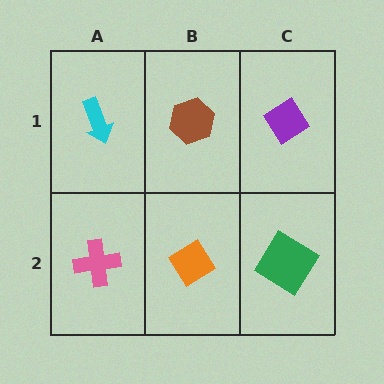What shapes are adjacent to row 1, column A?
A pink cross (row 2, column A), a brown hexagon (row 1, column B).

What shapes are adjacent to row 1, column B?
An orange diamond (row 2, column B), a cyan arrow (row 1, column A), a purple diamond (row 1, column C).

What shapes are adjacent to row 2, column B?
A brown hexagon (row 1, column B), a pink cross (row 2, column A), a green diamond (row 2, column C).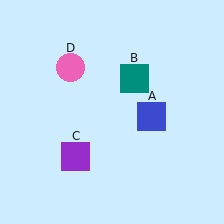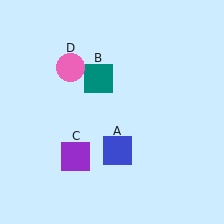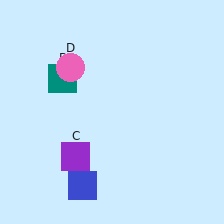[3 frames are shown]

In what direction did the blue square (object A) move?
The blue square (object A) moved down and to the left.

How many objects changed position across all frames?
2 objects changed position: blue square (object A), teal square (object B).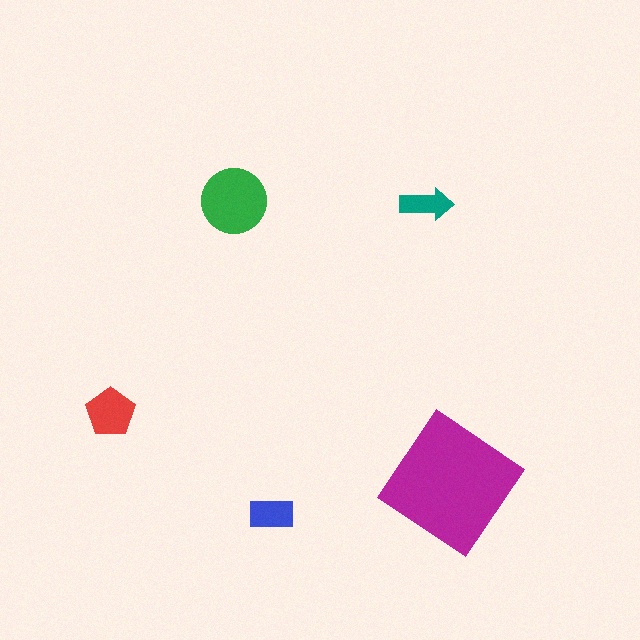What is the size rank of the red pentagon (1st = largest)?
3rd.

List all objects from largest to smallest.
The magenta diamond, the green circle, the red pentagon, the blue rectangle, the teal arrow.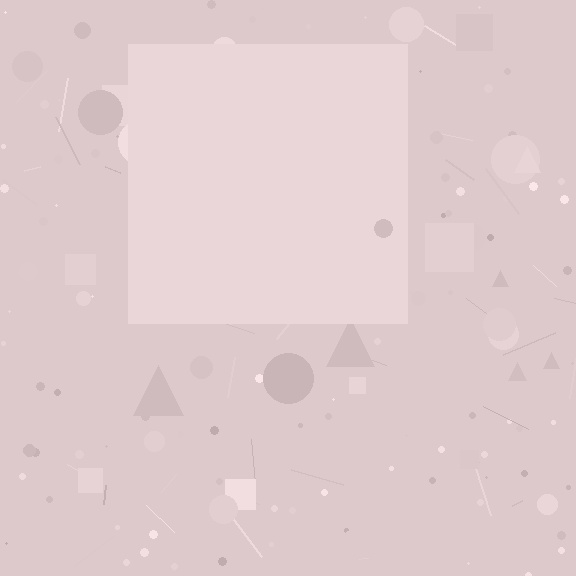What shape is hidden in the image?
A square is hidden in the image.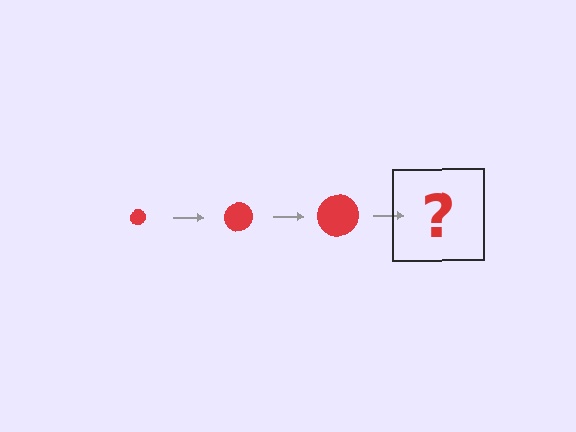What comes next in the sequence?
The next element should be a red circle, larger than the previous one.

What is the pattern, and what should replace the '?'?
The pattern is that the circle gets progressively larger each step. The '?' should be a red circle, larger than the previous one.